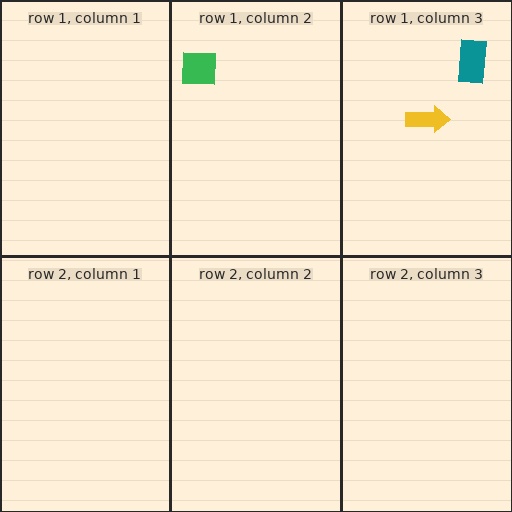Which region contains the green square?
The row 1, column 2 region.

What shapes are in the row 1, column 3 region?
The teal rectangle, the yellow arrow.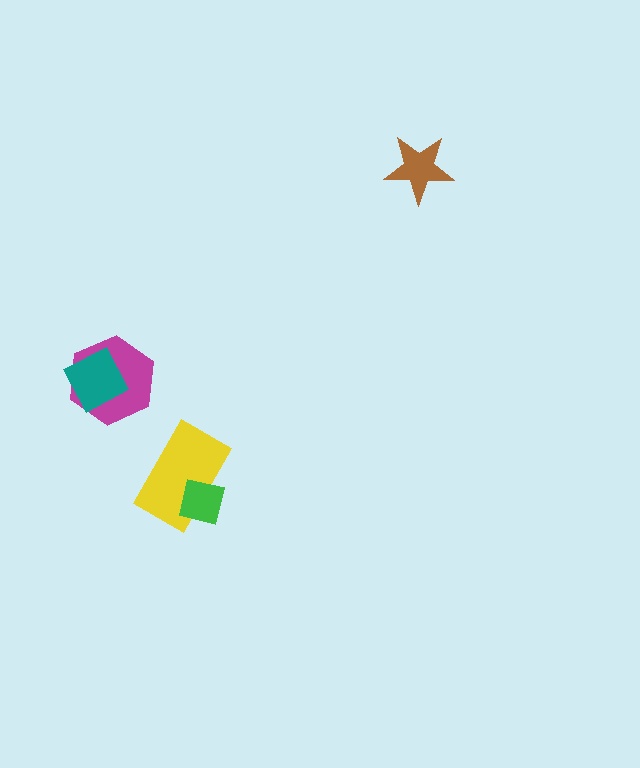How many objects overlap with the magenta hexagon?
1 object overlaps with the magenta hexagon.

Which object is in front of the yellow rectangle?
The green square is in front of the yellow rectangle.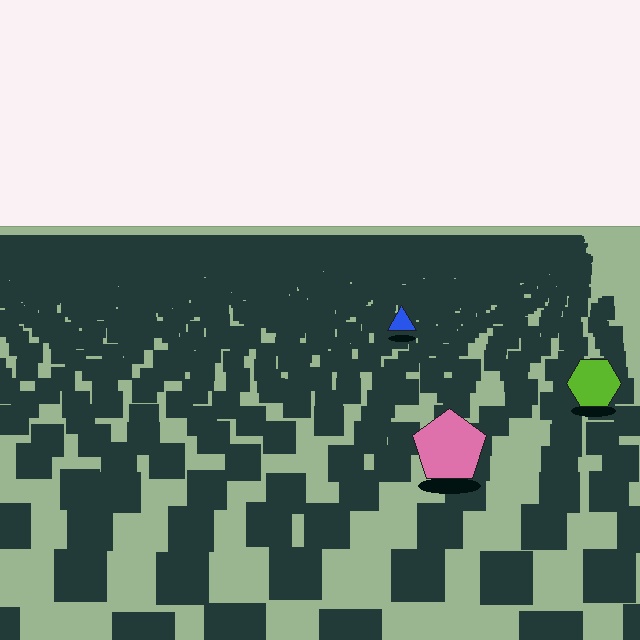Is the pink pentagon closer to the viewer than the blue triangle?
Yes. The pink pentagon is closer — you can tell from the texture gradient: the ground texture is coarser near it.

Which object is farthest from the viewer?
The blue triangle is farthest from the viewer. It appears smaller and the ground texture around it is denser.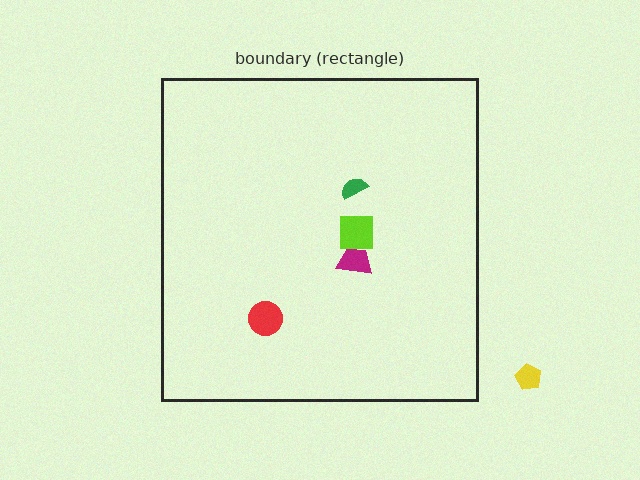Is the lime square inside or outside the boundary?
Inside.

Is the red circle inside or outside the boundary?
Inside.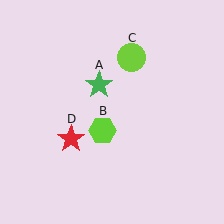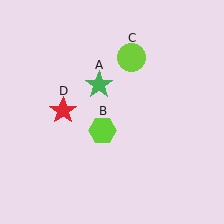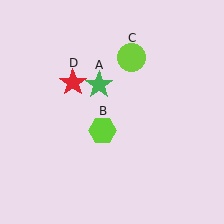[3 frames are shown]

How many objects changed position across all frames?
1 object changed position: red star (object D).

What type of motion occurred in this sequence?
The red star (object D) rotated clockwise around the center of the scene.